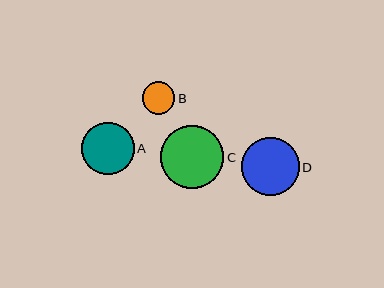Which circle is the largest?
Circle C is the largest with a size of approximately 63 pixels.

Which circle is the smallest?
Circle B is the smallest with a size of approximately 32 pixels.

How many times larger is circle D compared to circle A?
Circle D is approximately 1.1 times the size of circle A.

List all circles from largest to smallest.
From largest to smallest: C, D, A, B.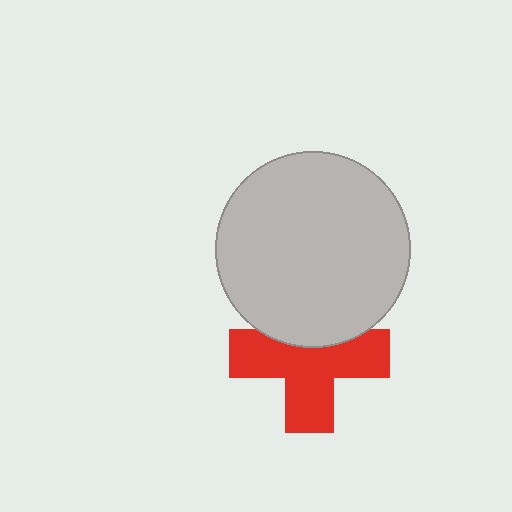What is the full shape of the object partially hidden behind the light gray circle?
The partially hidden object is a red cross.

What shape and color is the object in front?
The object in front is a light gray circle.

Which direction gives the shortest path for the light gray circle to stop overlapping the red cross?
Moving up gives the shortest separation.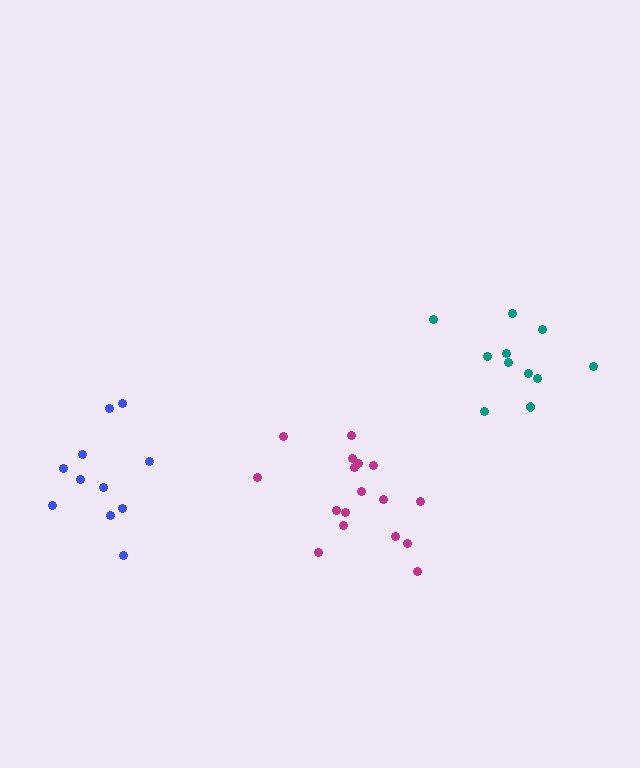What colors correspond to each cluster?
The clusters are colored: magenta, teal, blue.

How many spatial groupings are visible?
There are 3 spatial groupings.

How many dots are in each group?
Group 1: 17 dots, Group 2: 11 dots, Group 3: 11 dots (39 total).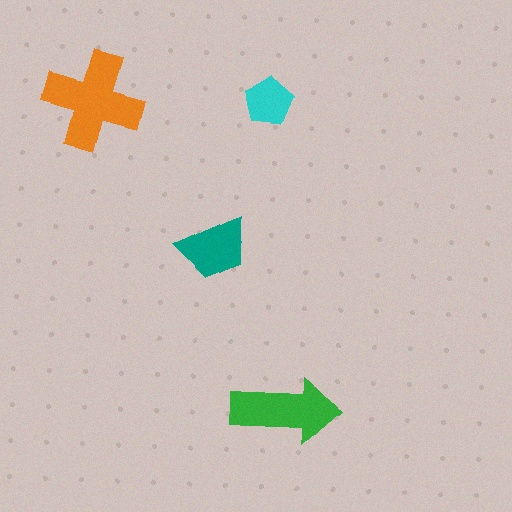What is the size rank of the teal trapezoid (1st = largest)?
3rd.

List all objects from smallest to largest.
The cyan pentagon, the teal trapezoid, the green arrow, the orange cross.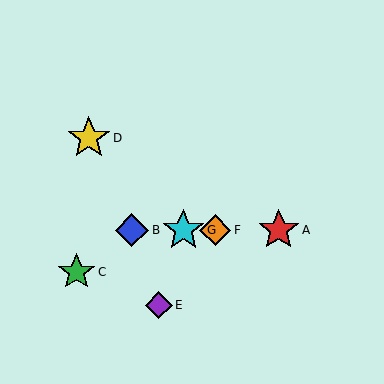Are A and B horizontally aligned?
Yes, both are at y≈230.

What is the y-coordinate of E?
Object E is at y≈305.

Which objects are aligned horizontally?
Objects A, B, F, G are aligned horizontally.